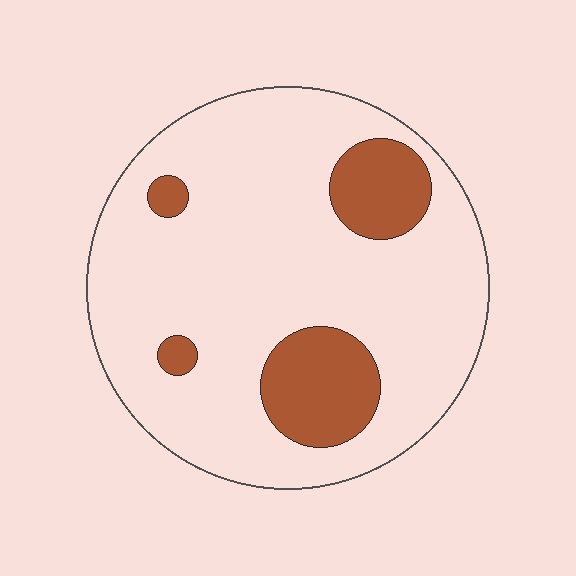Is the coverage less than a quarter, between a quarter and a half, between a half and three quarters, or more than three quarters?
Less than a quarter.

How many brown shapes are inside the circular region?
4.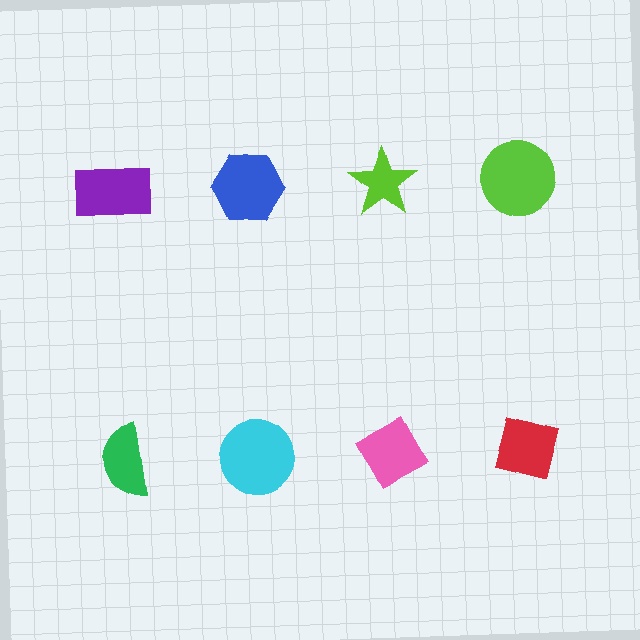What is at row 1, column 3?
A lime star.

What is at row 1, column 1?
A purple rectangle.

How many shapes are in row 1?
4 shapes.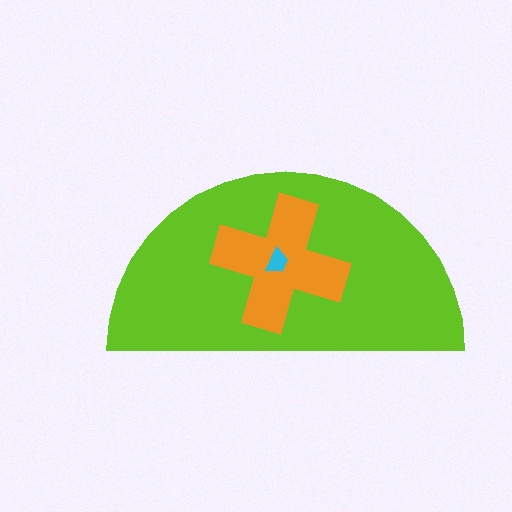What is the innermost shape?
The cyan trapezoid.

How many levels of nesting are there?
3.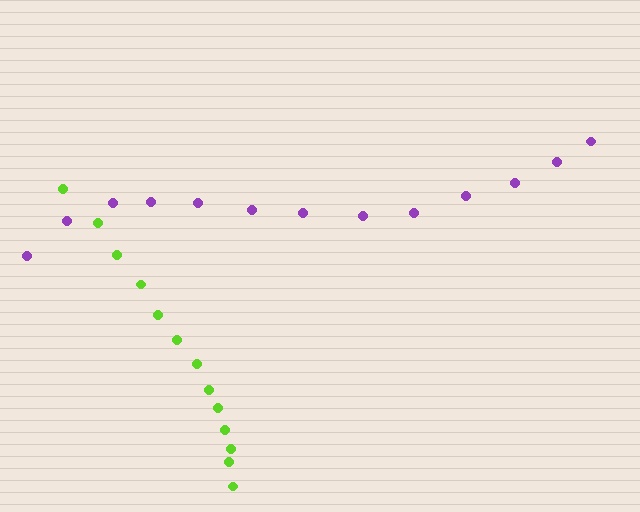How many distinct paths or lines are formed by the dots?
There are 2 distinct paths.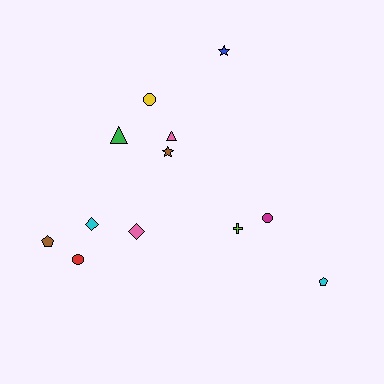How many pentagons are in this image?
There are 2 pentagons.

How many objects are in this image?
There are 12 objects.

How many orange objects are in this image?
There are no orange objects.